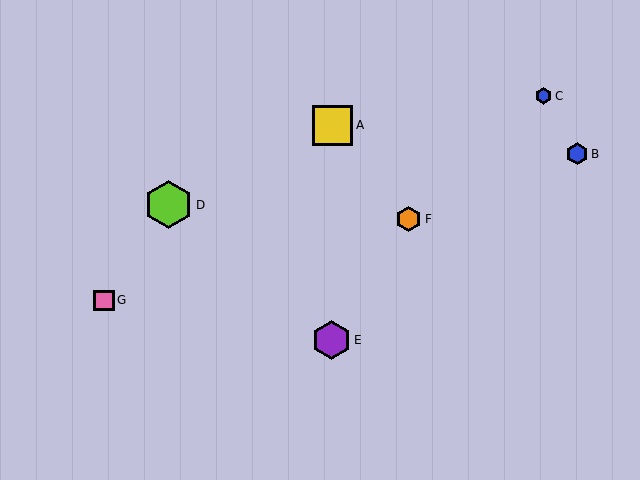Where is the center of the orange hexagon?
The center of the orange hexagon is at (409, 219).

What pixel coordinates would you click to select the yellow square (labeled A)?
Click at (332, 125) to select the yellow square A.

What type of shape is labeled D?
Shape D is a lime hexagon.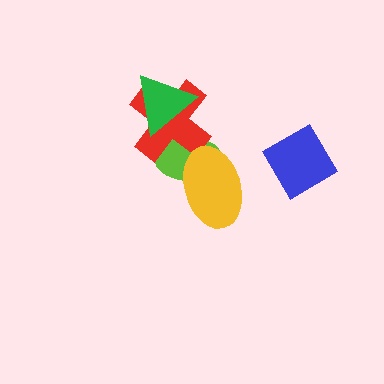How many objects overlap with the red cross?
2 objects overlap with the red cross.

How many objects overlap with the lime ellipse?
3 objects overlap with the lime ellipse.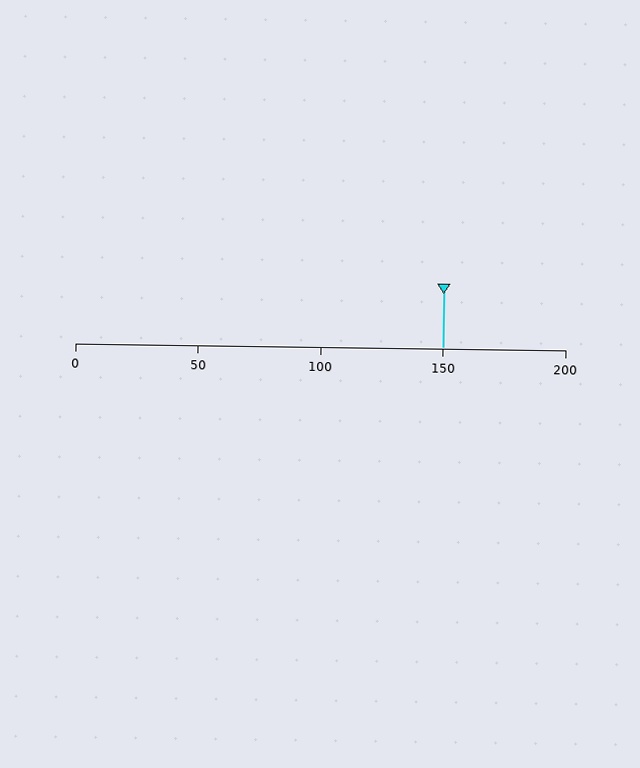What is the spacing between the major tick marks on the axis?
The major ticks are spaced 50 apart.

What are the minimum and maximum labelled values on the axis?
The axis runs from 0 to 200.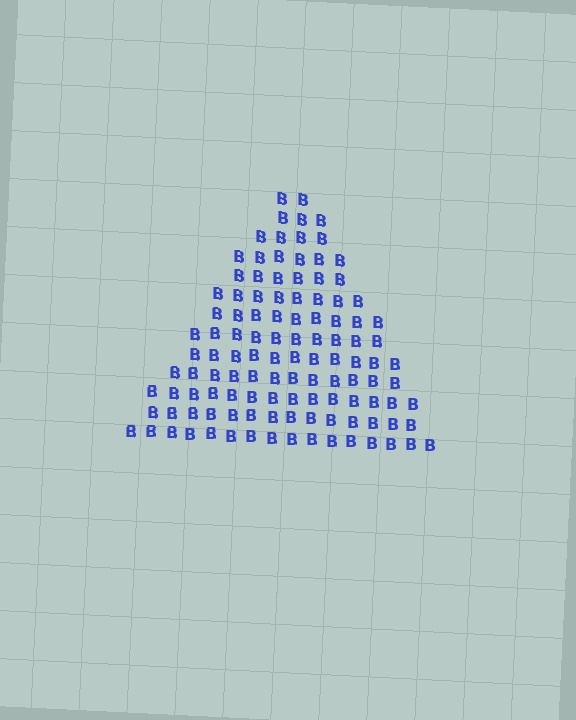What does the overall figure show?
The overall figure shows a triangle.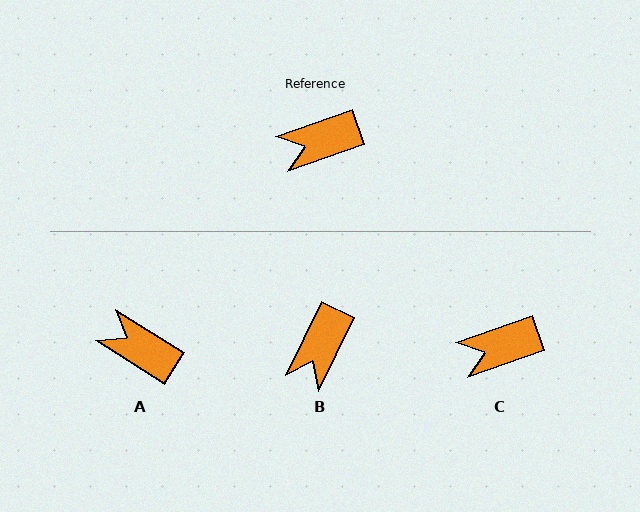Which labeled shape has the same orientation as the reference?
C.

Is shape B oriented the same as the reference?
No, it is off by about 45 degrees.